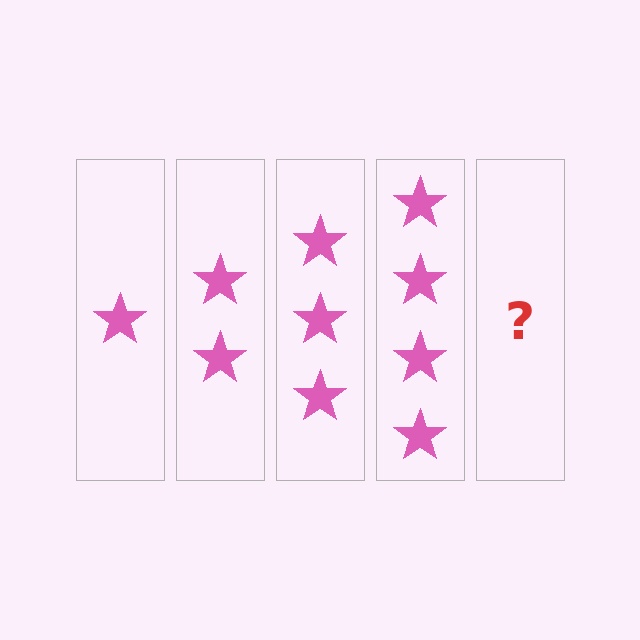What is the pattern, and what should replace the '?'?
The pattern is that each step adds one more star. The '?' should be 5 stars.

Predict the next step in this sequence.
The next step is 5 stars.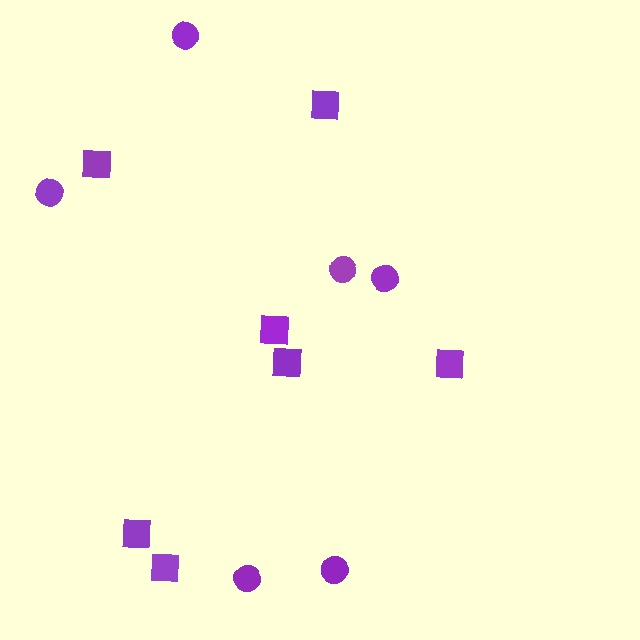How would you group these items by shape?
There are 2 groups: one group of squares (7) and one group of circles (6).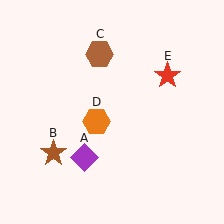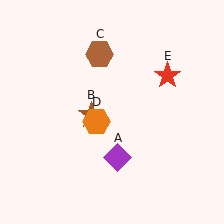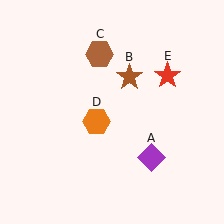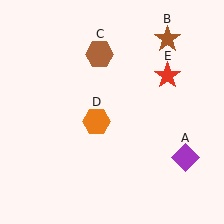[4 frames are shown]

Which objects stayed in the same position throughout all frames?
Brown hexagon (object C) and orange hexagon (object D) and red star (object E) remained stationary.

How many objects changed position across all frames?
2 objects changed position: purple diamond (object A), brown star (object B).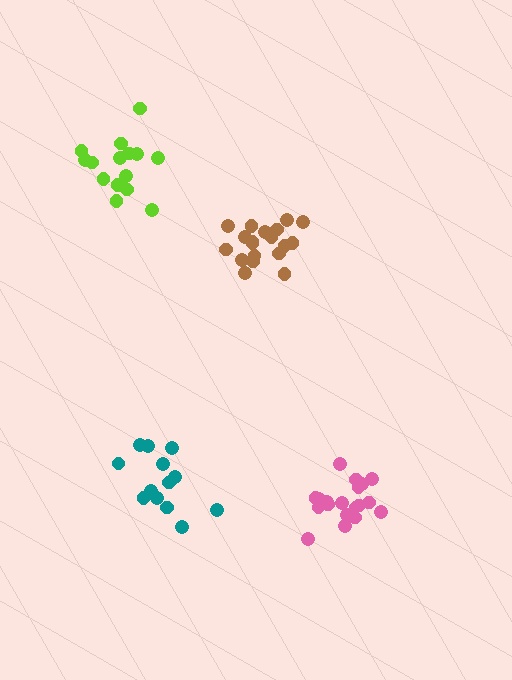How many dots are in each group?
Group 1: 19 dots, Group 2: 15 dots, Group 3: 13 dots, Group 4: 19 dots (66 total).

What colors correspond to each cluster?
The clusters are colored: brown, lime, teal, pink.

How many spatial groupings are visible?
There are 4 spatial groupings.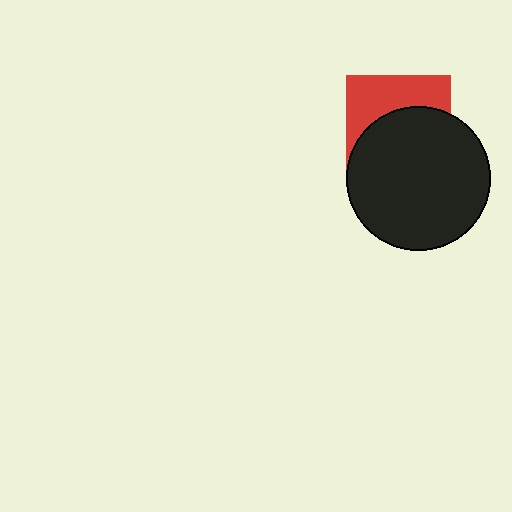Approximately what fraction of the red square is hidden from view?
Roughly 59% of the red square is hidden behind the black circle.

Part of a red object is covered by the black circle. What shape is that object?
It is a square.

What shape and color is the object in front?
The object in front is a black circle.